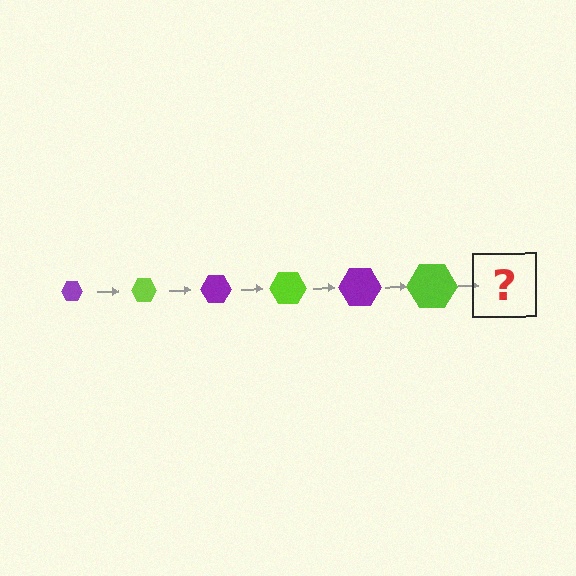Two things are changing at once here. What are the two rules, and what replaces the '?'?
The two rules are that the hexagon grows larger each step and the color cycles through purple and lime. The '?' should be a purple hexagon, larger than the previous one.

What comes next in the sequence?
The next element should be a purple hexagon, larger than the previous one.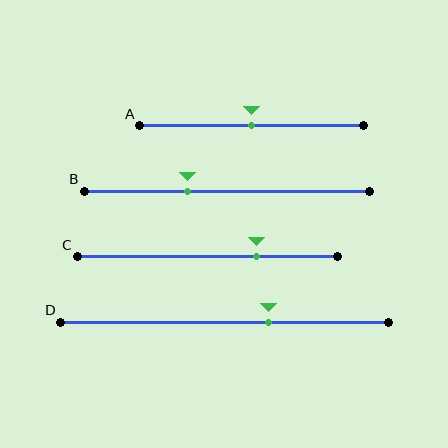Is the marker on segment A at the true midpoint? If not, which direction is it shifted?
Yes, the marker on segment A is at the true midpoint.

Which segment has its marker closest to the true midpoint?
Segment A has its marker closest to the true midpoint.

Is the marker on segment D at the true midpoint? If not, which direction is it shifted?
No, the marker on segment D is shifted to the right by about 14% of the segment length.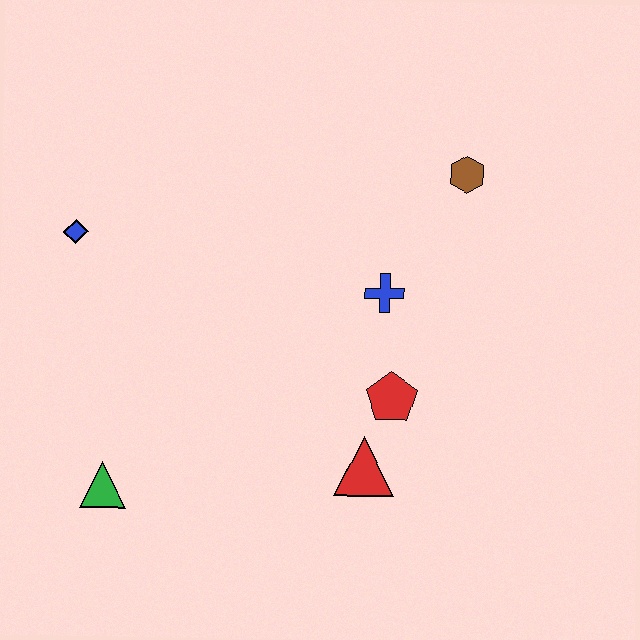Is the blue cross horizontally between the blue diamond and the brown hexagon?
Yes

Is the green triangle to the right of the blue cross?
No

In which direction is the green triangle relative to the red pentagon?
The green triangle is to the left of the red pentagon.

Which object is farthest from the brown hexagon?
The green triangle is farthest from the brown hexagon.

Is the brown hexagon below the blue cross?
No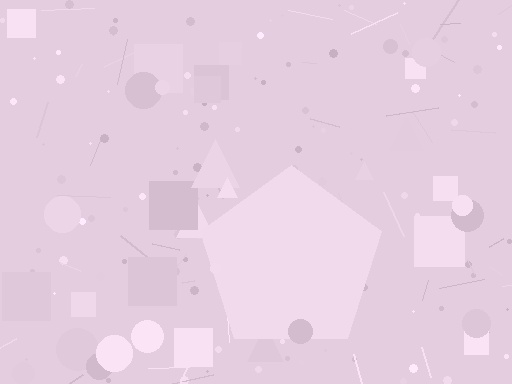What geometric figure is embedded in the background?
A pentagon is embedded in the background.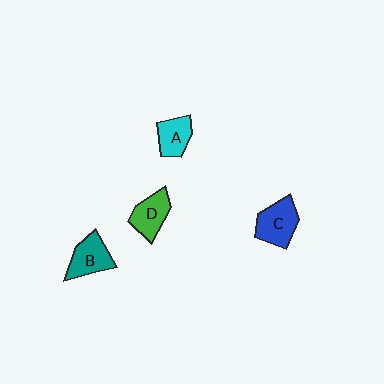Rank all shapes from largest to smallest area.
From largest to smallest: C (blue), B (teal), D (green), A (cyan).